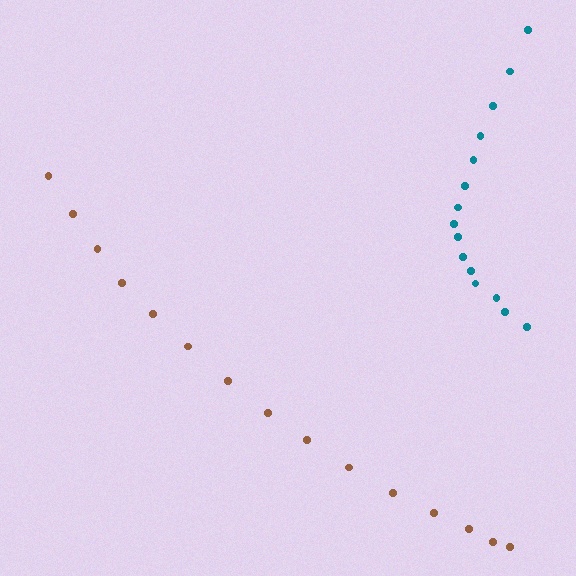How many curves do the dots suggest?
There are 2 distinct paths.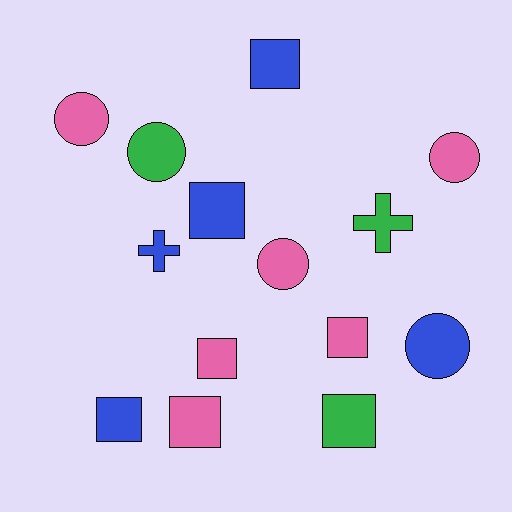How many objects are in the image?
There are 14 objects.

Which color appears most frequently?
Pink, with 6 objects.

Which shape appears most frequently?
Square, with 7 objects.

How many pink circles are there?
There are 3 pink circles.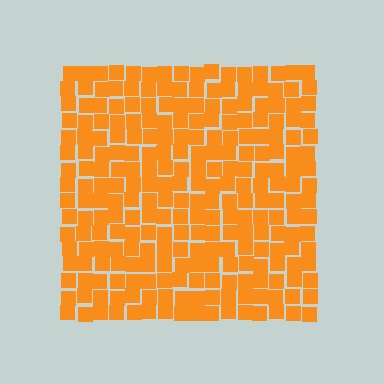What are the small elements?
The small elements are squares.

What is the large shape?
The large shape is a square.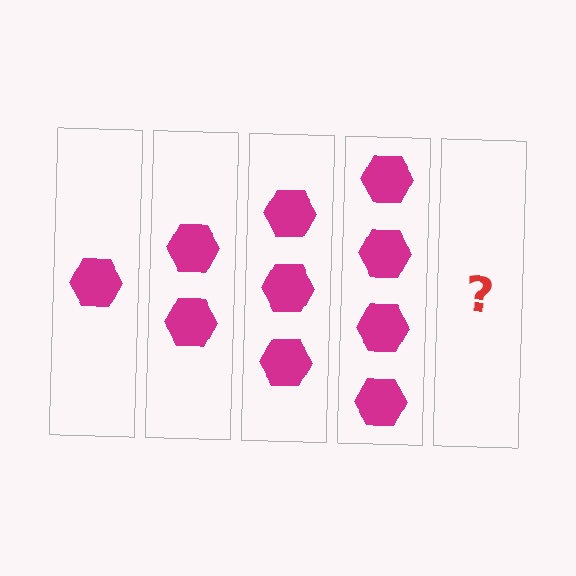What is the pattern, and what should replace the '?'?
The pattern is that each step adds one more hexagon. The '?' should be 5 hexagons.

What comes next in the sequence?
The next element should be 5 hexagons.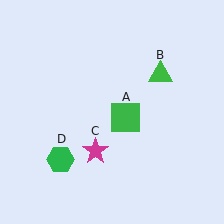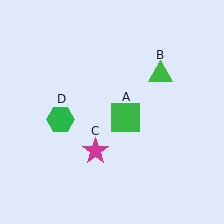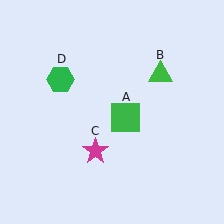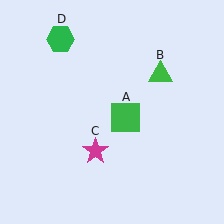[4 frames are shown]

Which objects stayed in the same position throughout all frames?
Green square (object A) and green triangle (object B) and magenta star (object C) remained stationary.